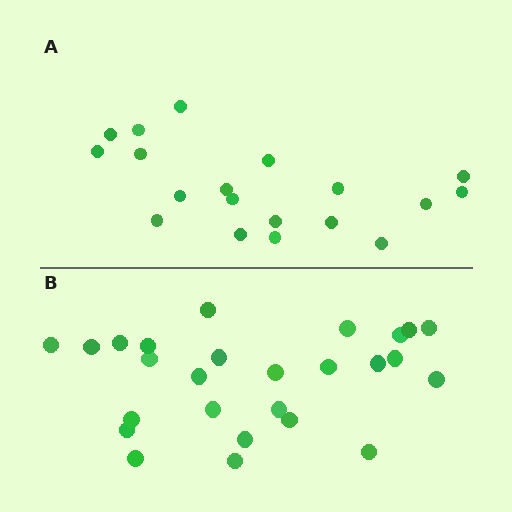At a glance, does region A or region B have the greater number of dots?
Region B (the bottom region) has more dots.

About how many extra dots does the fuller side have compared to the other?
Region B has roughly 8 or so more dots than region A.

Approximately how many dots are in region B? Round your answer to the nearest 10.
About 30 dots. (The exact count is 26, which rounds to 30.)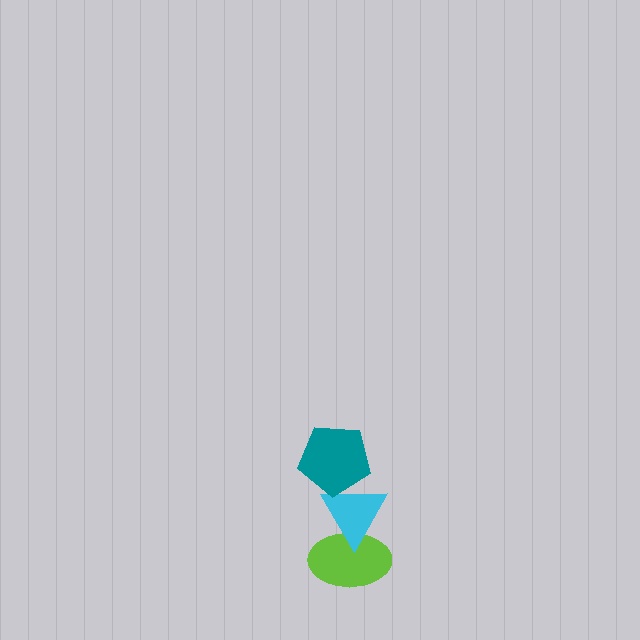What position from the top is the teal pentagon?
The teal pentagon is 1st from the top.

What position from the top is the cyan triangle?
The cyan triangle is 2nd from the top.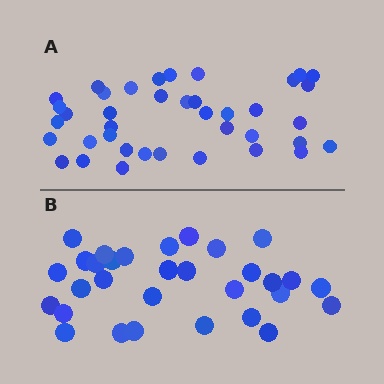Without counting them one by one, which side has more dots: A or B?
Region A (the top region) has more dots.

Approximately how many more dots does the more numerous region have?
Region A has roughly 8 or so more dots than region B.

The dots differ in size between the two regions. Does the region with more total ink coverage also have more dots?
No. Region B has more total ink coverage because its dots are larger, but region A actually contains more individual dots. Total area can be misleading — the number of items is what matters here.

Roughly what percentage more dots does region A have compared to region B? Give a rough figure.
About 25% more.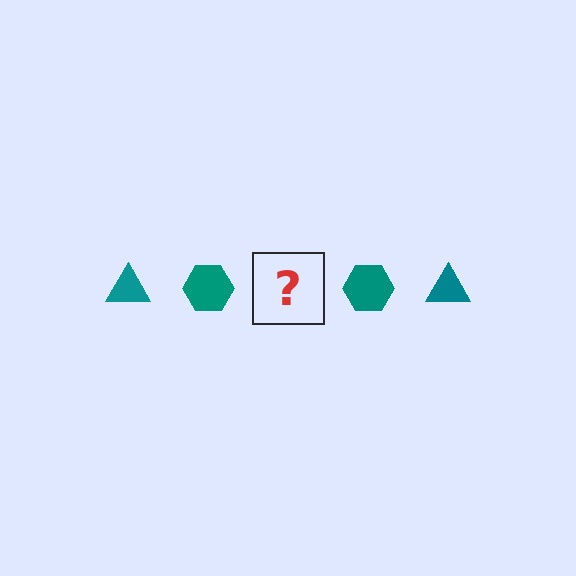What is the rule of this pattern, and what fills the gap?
The rule is that the pattern cycles through triangle, hexagon shapes in teal. The gap should be filled with a teal triangle.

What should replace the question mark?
The question mark should be replaced with a teal triangle.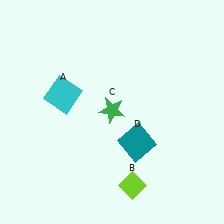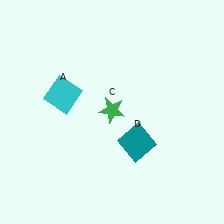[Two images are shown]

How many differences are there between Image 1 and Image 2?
There is 1 difference between the two images.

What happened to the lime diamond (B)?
The lime diamond (B) was removed in Image 2. It was in the bottom-right area of Image 1.